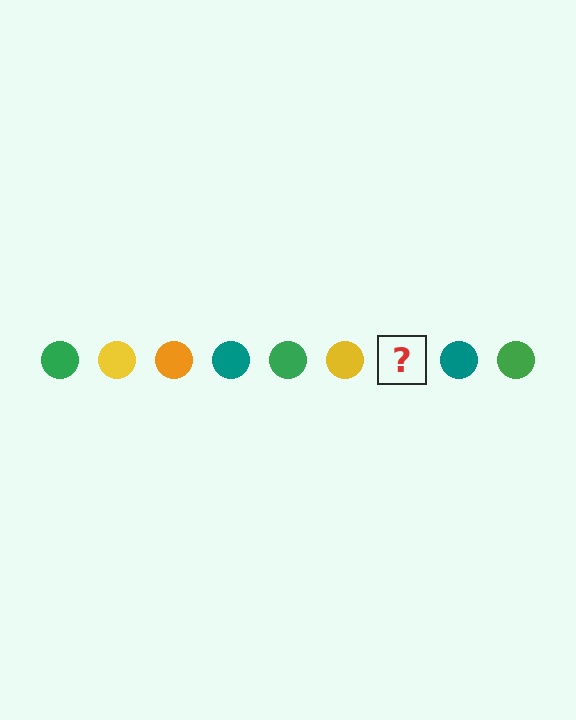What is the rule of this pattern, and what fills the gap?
The rule is that the pattern cycles through green, yellow, orange, teal circles. The gap should be filled with an orange circle.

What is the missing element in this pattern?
The missing element is an orange circle.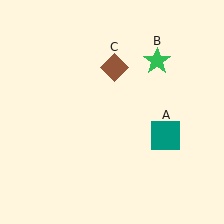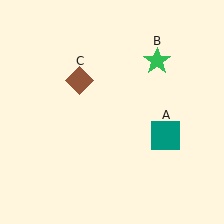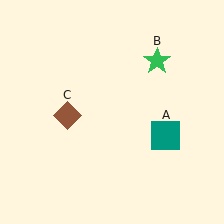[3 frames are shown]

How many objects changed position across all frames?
1 object changed position: brown diamond (object C).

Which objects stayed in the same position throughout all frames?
Teal square (object A) and green star (object B) remained stationary.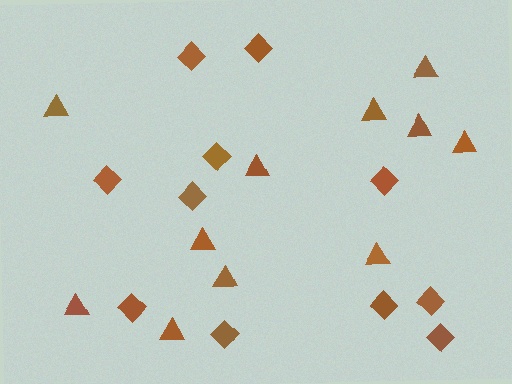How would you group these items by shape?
There are 2 groups: one group of diamonds (11) and one group of triangles (11).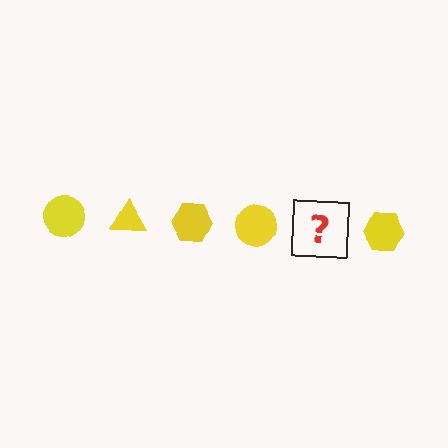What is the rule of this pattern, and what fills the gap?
The rule is that the pattern cycles through circle, triangle, hexagon shapes in yellow. The gap should be filled with a yellow triangle.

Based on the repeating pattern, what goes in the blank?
The blank should be a yellow triangle.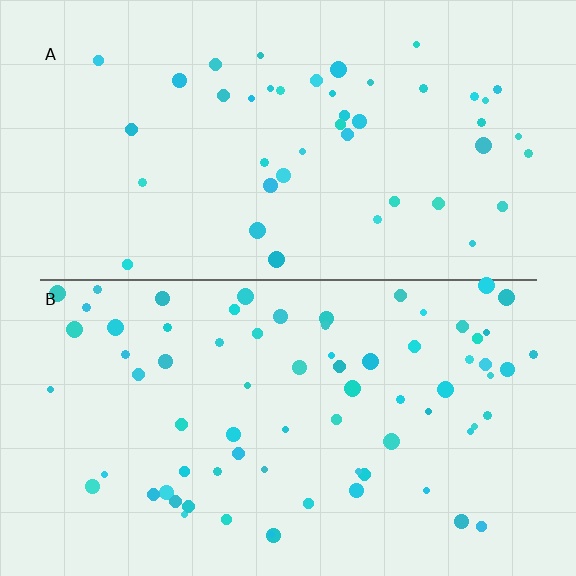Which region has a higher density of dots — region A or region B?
B (the bottom).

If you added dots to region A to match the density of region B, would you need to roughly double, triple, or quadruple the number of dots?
Approximately double.